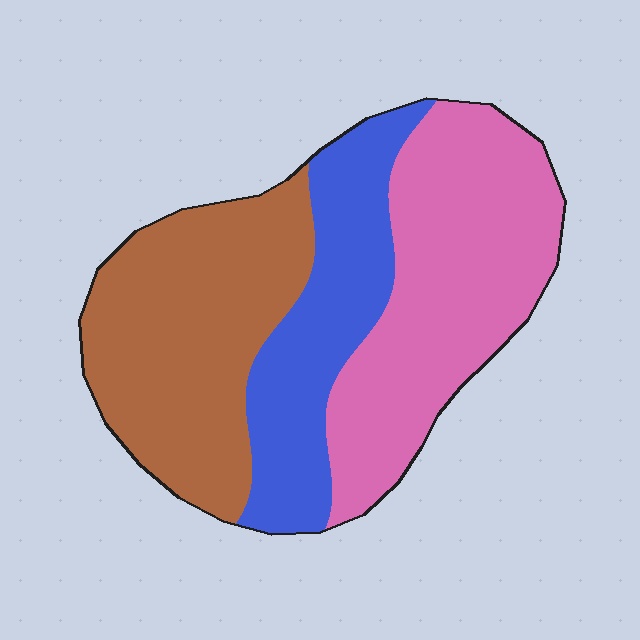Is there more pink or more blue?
Pink.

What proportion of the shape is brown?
Brown covers 36% of the shape.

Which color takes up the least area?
Blue, at roughly 25%.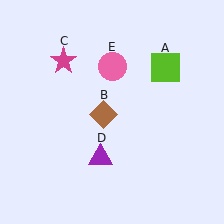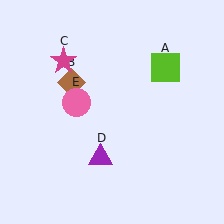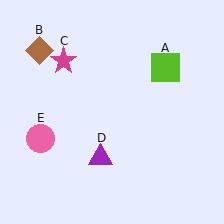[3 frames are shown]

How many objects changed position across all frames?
2 objects changed position: brown diamond (object B), pink circle (object E).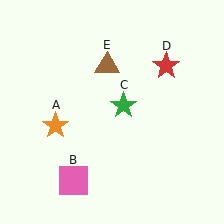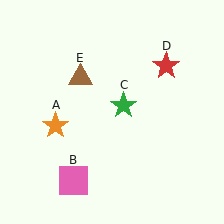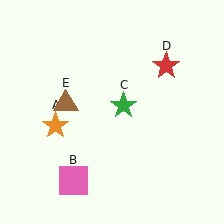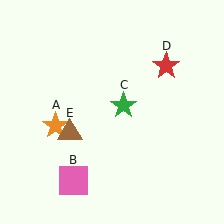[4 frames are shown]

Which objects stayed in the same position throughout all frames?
Orange star (object A) and pink square (object B) and green star (object C) and red star (object D) remained stationary.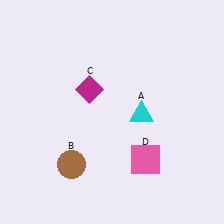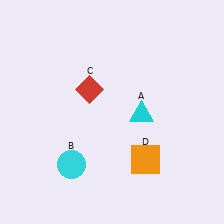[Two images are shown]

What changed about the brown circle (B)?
In Image 1, B is brown. In Image 2, it changed to cyan.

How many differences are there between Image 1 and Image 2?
There are 3 differences between the two images.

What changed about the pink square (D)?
In Image 1, D is pink. In Image 2, it changed to orange.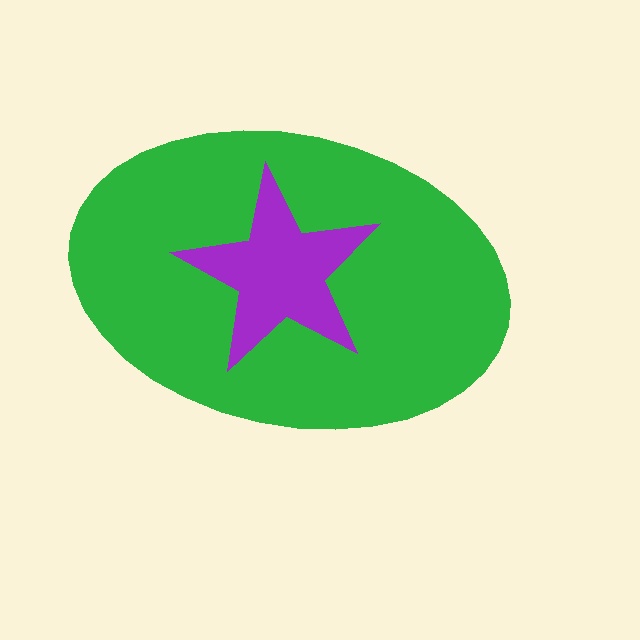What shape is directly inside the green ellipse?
The purple star.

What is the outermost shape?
The green ellipse.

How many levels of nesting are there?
2.